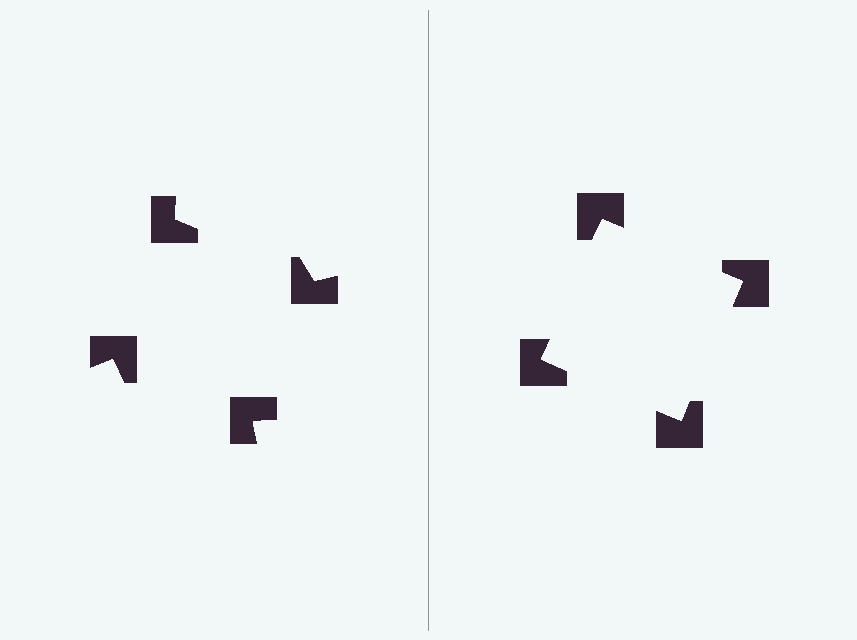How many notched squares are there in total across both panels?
8 — 4 on each side.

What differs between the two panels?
The notched squares are positioned identically on both sides; only the wedge orientations differ. On the right they align to a square; on the left they are misaligned.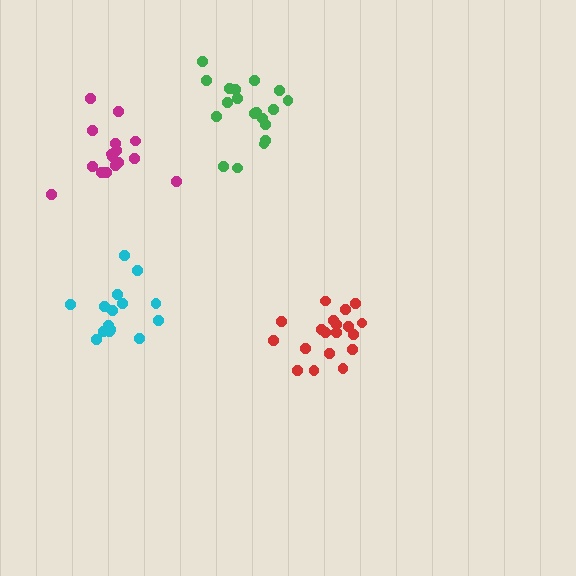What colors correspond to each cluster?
The clusters are colored: magenta, red, green, cyan.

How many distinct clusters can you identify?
There are 4 distinct clusters.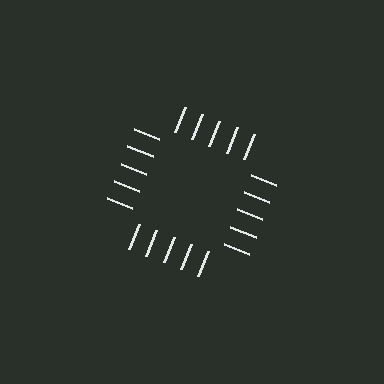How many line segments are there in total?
20 — 5 along each of the 4 edges.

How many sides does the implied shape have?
4 sides — the line-ends trace a square.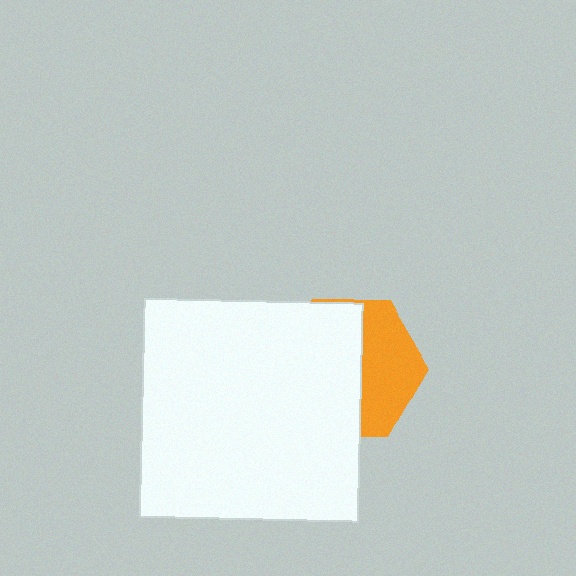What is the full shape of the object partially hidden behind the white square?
The partially hidden object is an orange hexagon.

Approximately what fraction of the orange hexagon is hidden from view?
Roughly 59% of the orange hexagon is hidden behind the white square.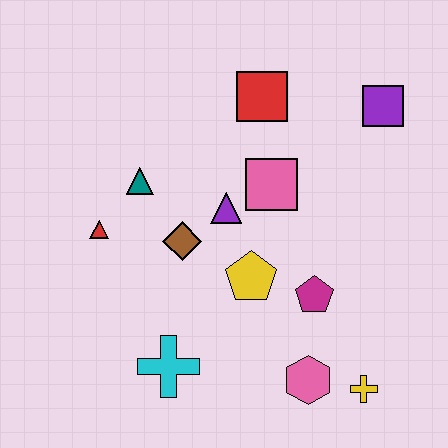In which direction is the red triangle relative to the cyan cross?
The red triangle is above the cyan cross.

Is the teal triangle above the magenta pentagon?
Yes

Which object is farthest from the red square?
The yellow cross is farthest from the red square.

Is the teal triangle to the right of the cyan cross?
No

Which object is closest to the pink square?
The purple triangle is closest to the pink square.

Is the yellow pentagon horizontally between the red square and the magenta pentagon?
No